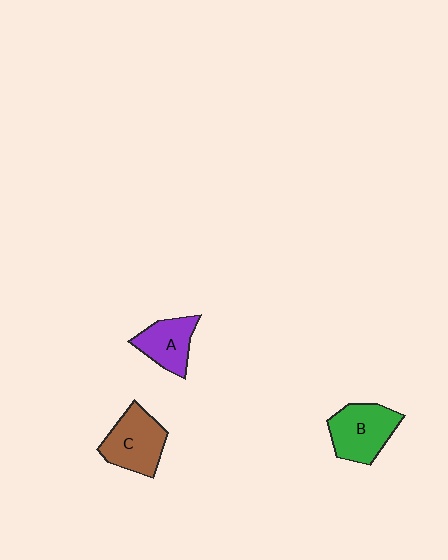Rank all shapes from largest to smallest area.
From largest to smallest: B (green), C (brown), A (purple).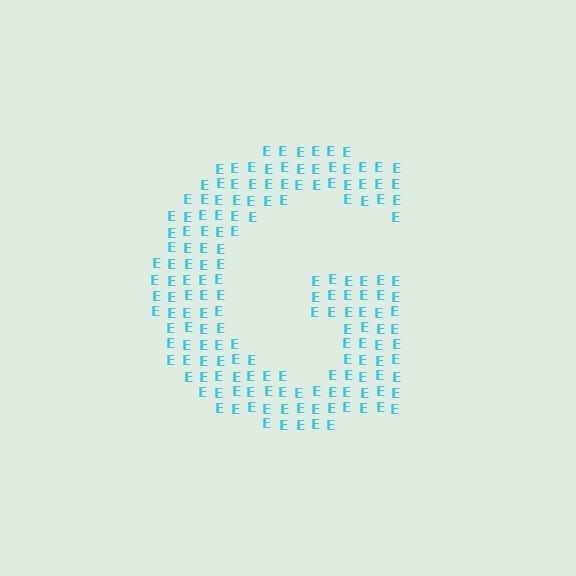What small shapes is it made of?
It is made of small letter E's.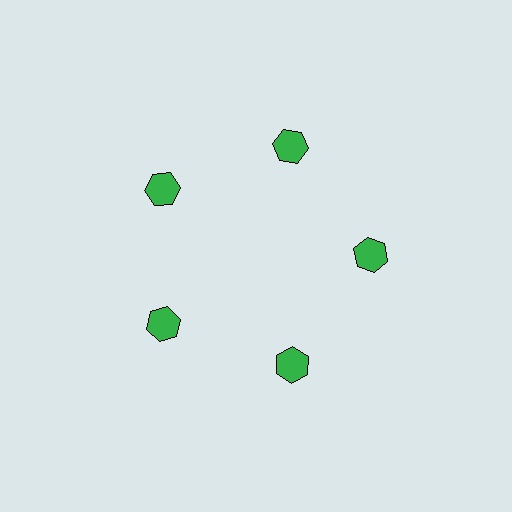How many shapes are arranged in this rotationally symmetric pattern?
There are 5 shapes, arranged in 5 groups of 1.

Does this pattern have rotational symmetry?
Yes, this pattern has 5-fold rotational symmetry. It looks the same after rotating 72 degrees around the center.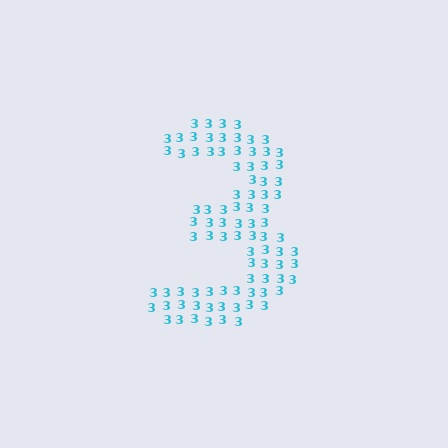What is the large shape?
The large shape is the digit 3.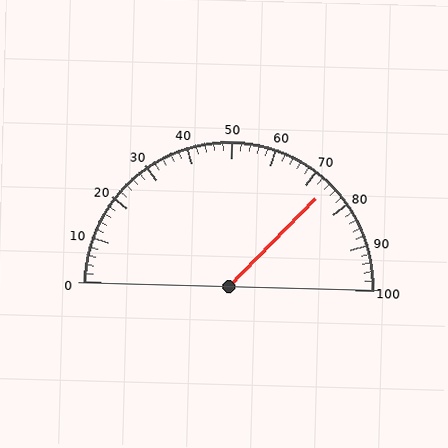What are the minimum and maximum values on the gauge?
The gauge ranges from 0 to 100.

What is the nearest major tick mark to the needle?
The nearest major tick mark is 70.